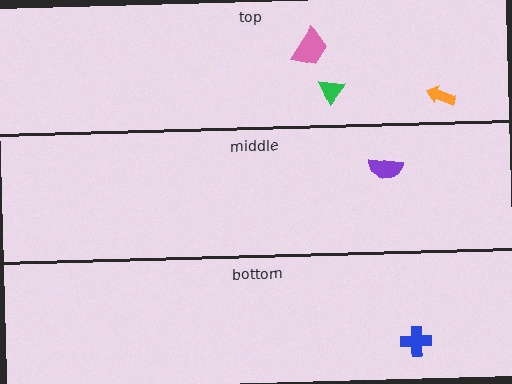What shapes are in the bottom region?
The blue cross.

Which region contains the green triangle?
The top region.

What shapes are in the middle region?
The purple semicircle.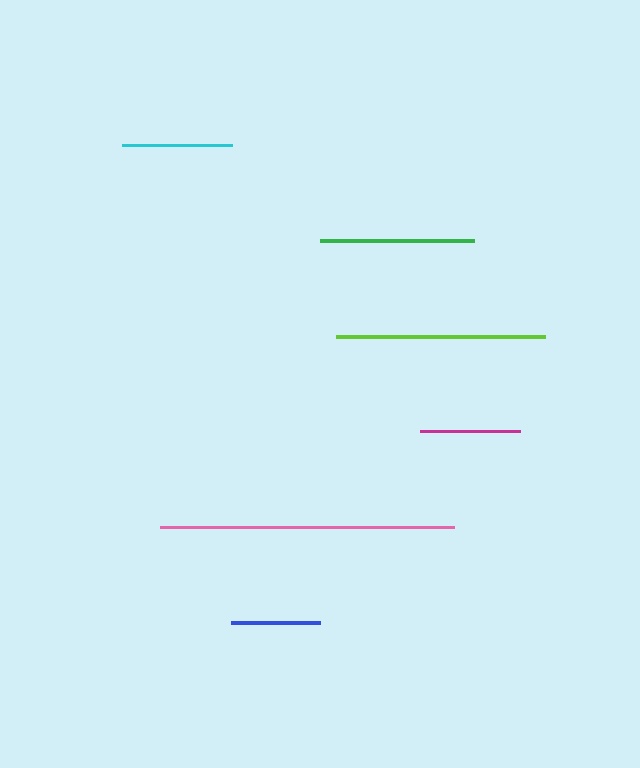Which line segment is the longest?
The pink line is the longest at approximately 294 pixels.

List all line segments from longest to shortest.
From longest to shortest: pink, lime, green, cyan, magenta, blue.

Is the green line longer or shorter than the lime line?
The lime line is longer than the green line.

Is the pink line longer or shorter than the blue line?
The pink line is longer than the blue line.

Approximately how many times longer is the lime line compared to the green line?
The lime line is approximately 1.4 times the length of the green line.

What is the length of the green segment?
The green segment is approximately 154 pixels long.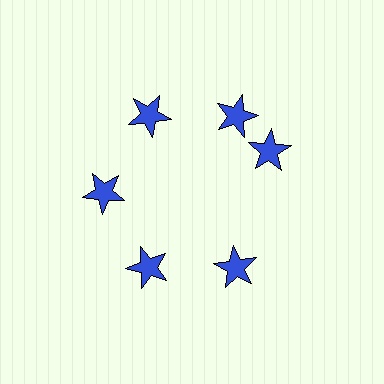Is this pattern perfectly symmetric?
No. The 6 blue stars are arranged in a ring, but one element near the 3 o'clock position is rotated out of alignment along the ring, breaking the 6-fold rotational symmetry.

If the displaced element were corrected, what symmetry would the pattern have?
It would have 6-fold rotational symmetry — the pattern would map onto itself every 60 degrees.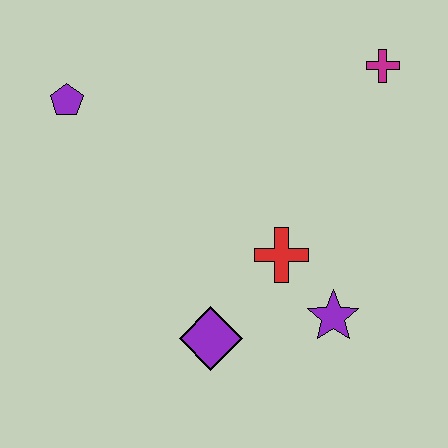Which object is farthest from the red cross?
The purple pentagon is farthest from the red cross.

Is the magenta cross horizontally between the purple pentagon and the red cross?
No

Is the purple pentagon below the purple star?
No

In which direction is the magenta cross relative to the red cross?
The magenta cross is above the red cross.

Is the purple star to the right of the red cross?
Yes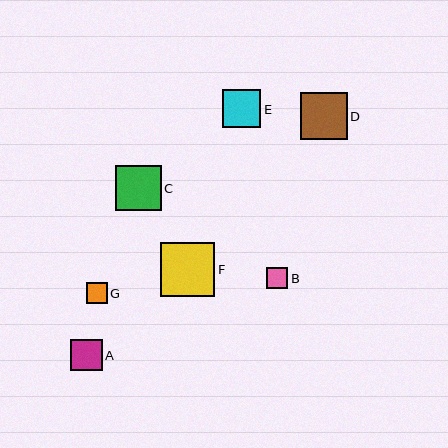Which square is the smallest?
Square G is the smallest with a size of approximately 21 pixels.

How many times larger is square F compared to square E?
Square F is approximately 1.4 times the size of square E.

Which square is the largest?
Square F is the largest with a size of approximately 54 pixels.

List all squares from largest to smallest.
From largest to smallest: F, D, C, E, A, B, G.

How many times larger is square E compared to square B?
Square E is approximately 1.7 times the size of square B.